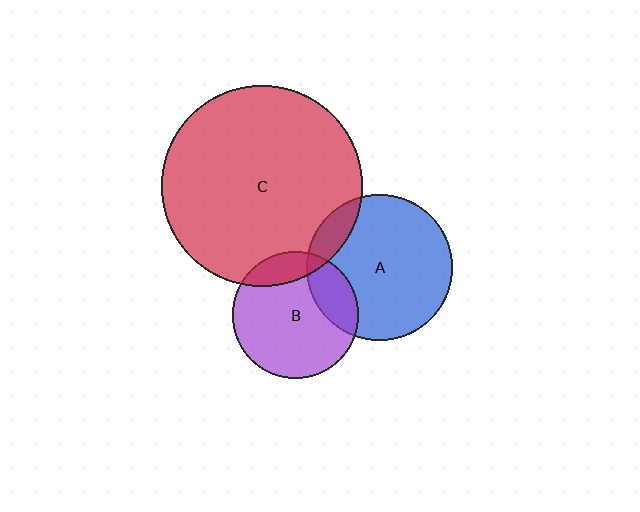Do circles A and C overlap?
Yes.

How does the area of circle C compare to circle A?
Approximately 1.9 times.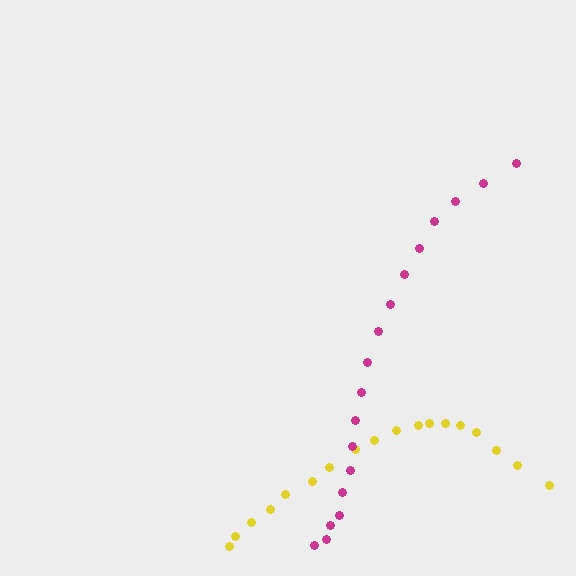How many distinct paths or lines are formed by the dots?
There are 2 distinct paths.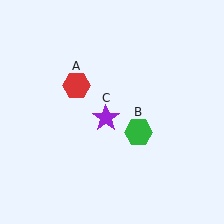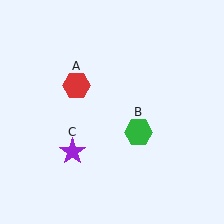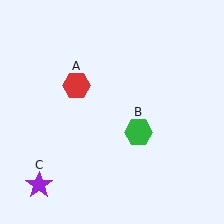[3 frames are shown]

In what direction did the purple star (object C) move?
The purple star (object C) moved down and to the left.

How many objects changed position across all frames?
1 object changed position: purple star (object C).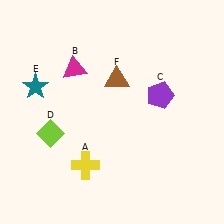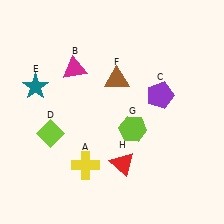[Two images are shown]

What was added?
A lime hexagon (G), a red triangle (H) were added in Image 2.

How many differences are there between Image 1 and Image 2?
There are 2 differences between the two images.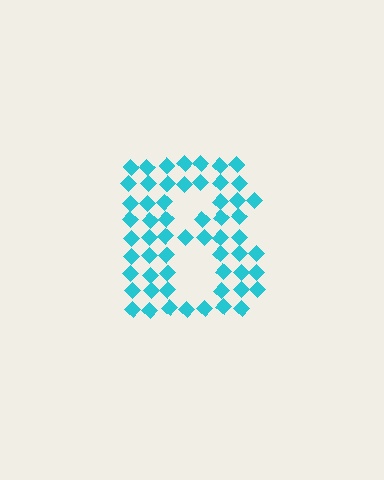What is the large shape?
The large shape is the letter B.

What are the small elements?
The small elements are diamonds.